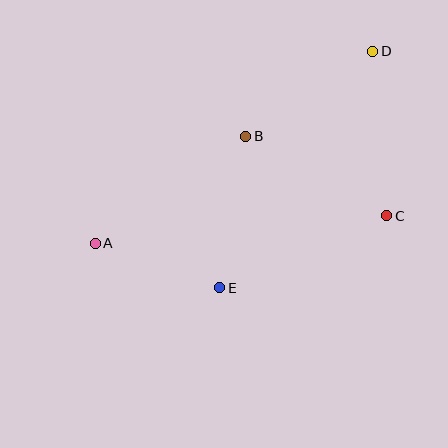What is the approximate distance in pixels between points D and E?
The distance between D and E is approximately 282 pixels.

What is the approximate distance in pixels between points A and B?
The distance between A and B is approximately 185 pixels.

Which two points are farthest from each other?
Points A and D are farthest from each other.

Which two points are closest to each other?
Points A and E are closest to each other.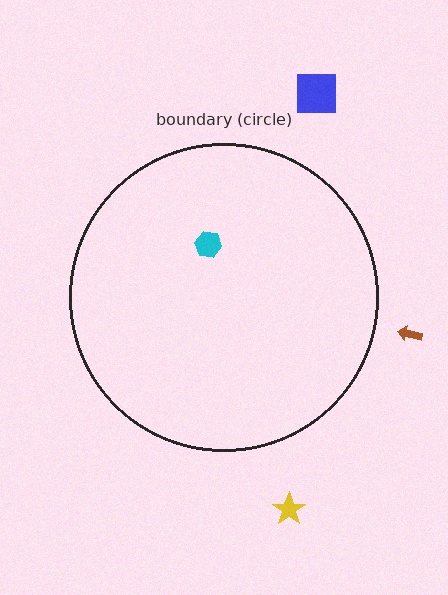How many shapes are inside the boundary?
1 inside, 3 outside.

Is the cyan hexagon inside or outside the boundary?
Inside.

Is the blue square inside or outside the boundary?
Outside.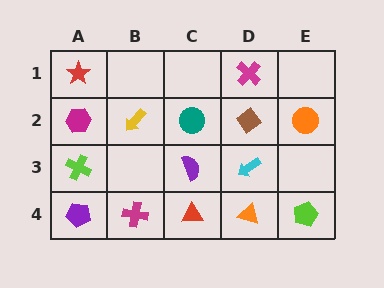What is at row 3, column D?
A cyan arrow.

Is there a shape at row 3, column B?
No, that cell is empty.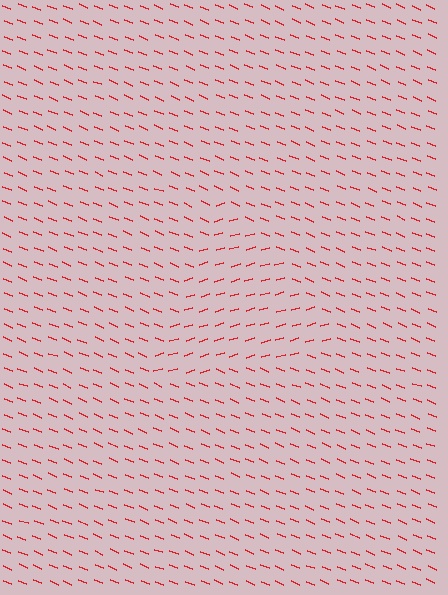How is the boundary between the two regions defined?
The boundary is defined purely by a change in line orientation (approximately 38 degrees difference). All lines are the same color and thickness.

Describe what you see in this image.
The image is filled with small red line segments. A triangle region in the image has lines oriented differently from the surrounding lines, creating a visible texture boundary.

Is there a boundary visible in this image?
Yes, there is a texture boundary formed by a change in line orientation.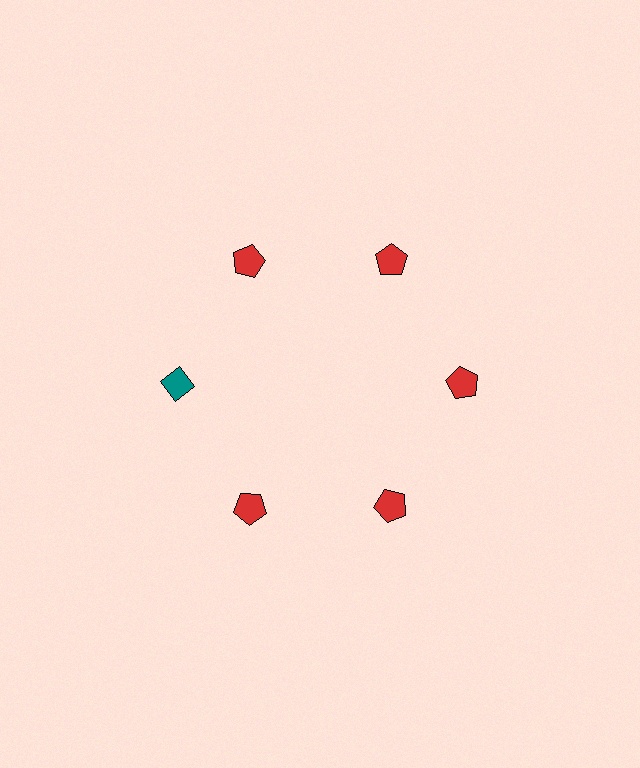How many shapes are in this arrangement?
There are 6 shapes arranged in a ring pattern.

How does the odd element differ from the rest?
It differs in both color (teal instead of red) and shape (diamond instead of pentagon).